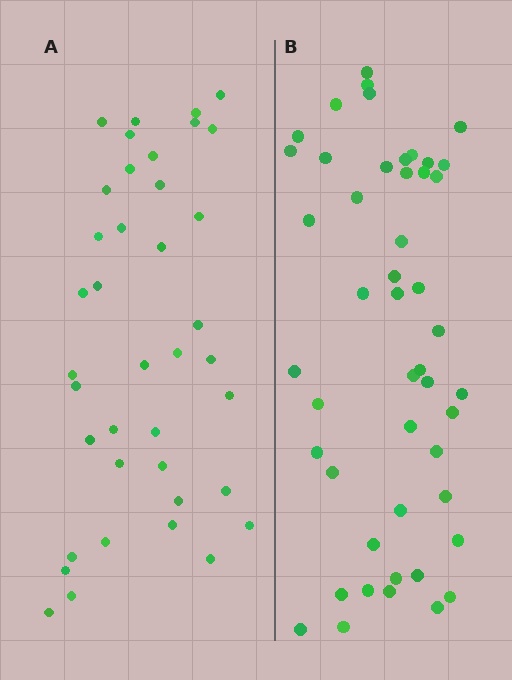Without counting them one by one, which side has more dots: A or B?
Region B (the right region) has more dots.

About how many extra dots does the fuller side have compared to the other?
Region B has roughly 8 or so more dots than region A.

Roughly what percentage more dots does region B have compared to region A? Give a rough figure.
About 25% more.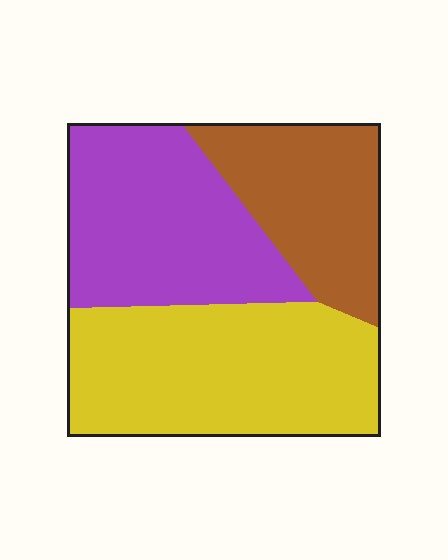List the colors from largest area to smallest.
From largest to smallest: yellow, purple, brown.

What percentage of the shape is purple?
Purple takes up about one third (1/3) of the shape.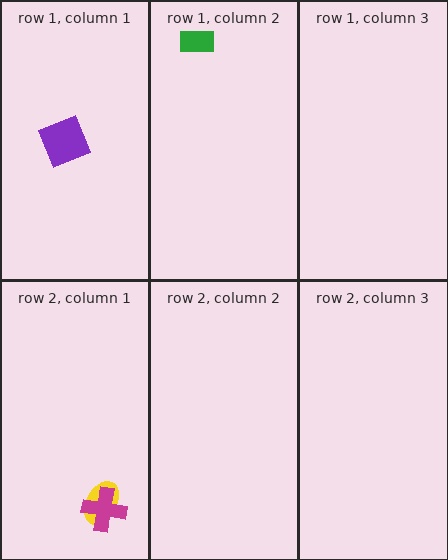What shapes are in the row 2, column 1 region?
The yellow ellipse, the magenta cross.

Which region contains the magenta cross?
The row 2, column 1 region.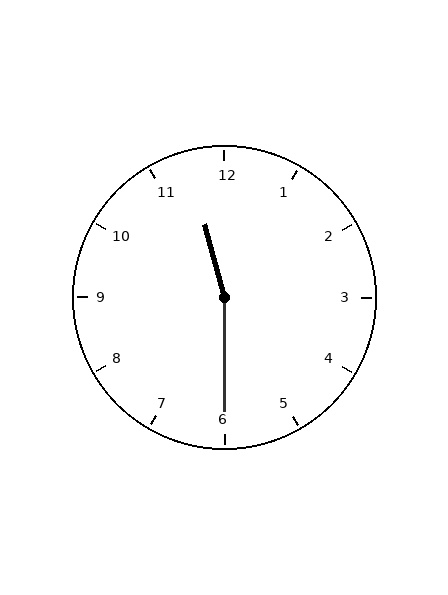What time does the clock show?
11:30.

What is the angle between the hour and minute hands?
Approximately 165 degrees.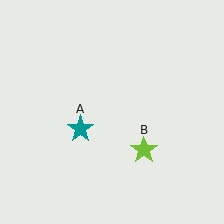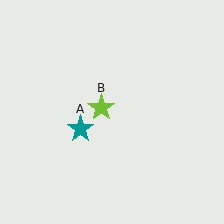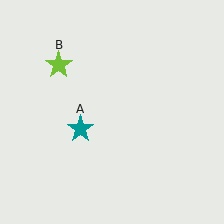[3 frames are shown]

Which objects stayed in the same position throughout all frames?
Teal star (object A) remained stationary.